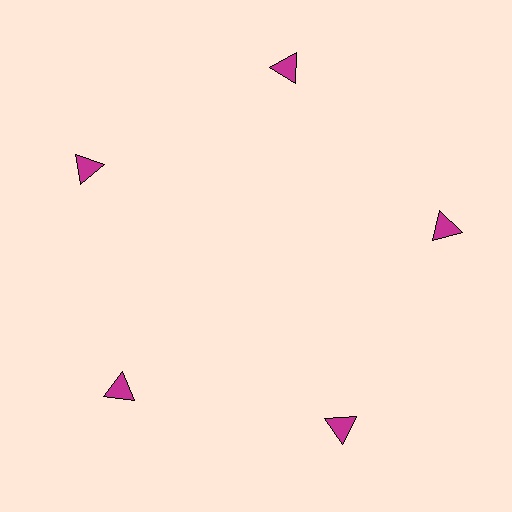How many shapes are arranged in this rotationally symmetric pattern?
There are 5 shapes, arranged in 5 groups of 1.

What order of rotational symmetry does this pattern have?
This pattern has 5-fold rotational symmetry.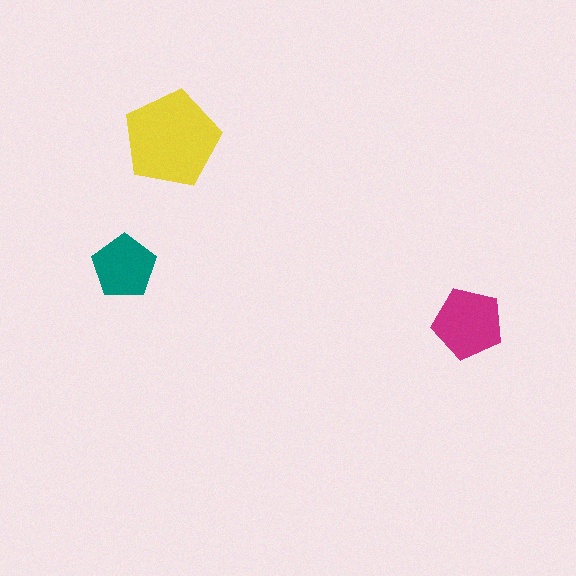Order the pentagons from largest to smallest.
the yellow one, the magenta one, the teal one.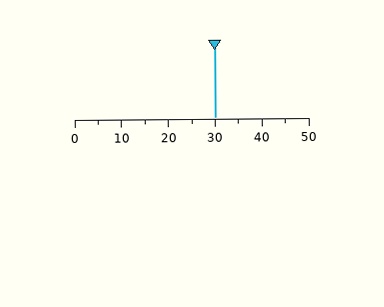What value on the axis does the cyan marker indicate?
The marker indicates approximately 30.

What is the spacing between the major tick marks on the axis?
The major ticks are spaced 10 apart.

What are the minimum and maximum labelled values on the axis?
The axis runs from 0 to 50.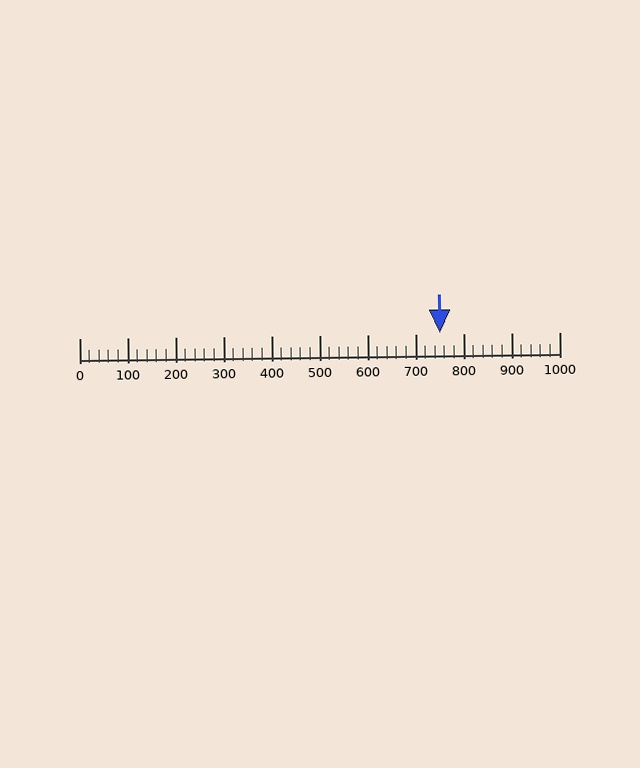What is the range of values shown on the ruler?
The ruler shows values from 0 to 1000.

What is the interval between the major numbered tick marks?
The major tick marks are spaced 100 units apart.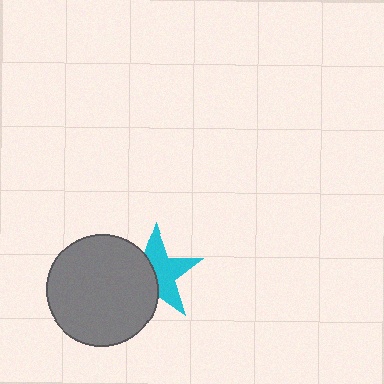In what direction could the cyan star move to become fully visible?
The cyan star could move right. That would shift it out from behind the gray circle entirely.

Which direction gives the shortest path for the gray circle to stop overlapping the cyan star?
Moving left gives the shortest separation.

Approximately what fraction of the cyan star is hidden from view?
Roughly 44% of the cyan star is hidden behind the gray circle.